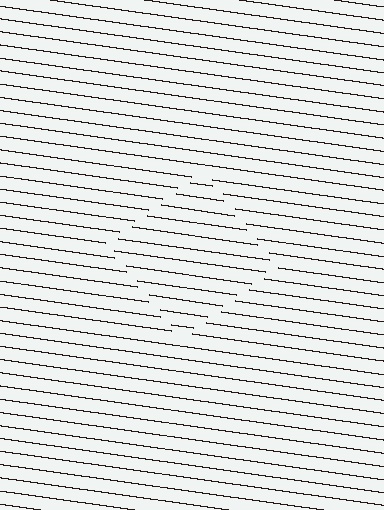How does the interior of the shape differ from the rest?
The interior of the shape contains the same grating, shifted by half a period — the contour is defined by the phase discontinuity where line-ends from the inner and outer gratings abut.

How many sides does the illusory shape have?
4 sides — the line-ends trace a square.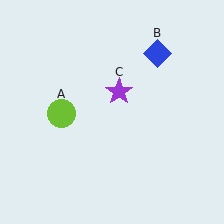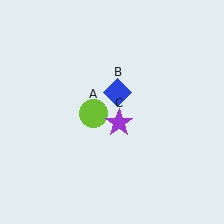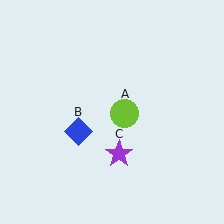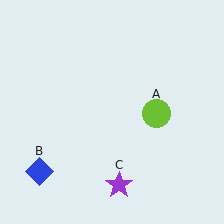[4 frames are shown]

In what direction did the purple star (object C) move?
The purple star (object C) moved down.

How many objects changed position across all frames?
3 objects changed position: lime circle (object A), blue diamond (object B), purple star (object C).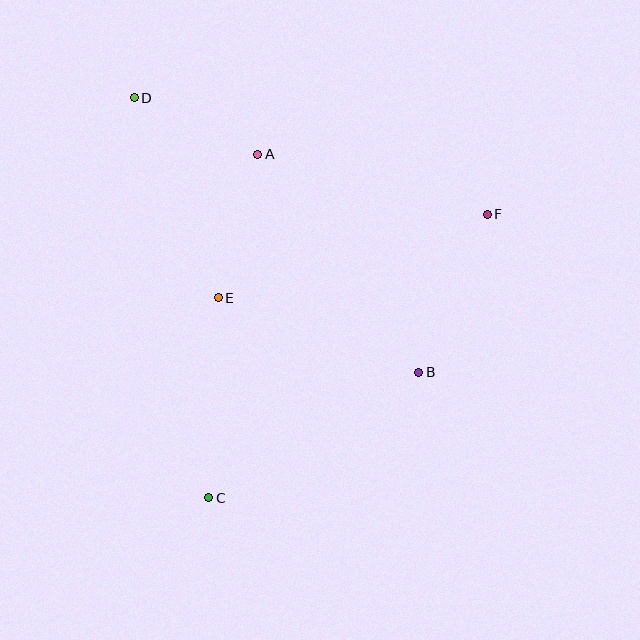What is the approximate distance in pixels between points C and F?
The distance between C and F is approximately 397 pixels.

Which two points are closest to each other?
Points A and D are closest to each other.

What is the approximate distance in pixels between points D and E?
The distance between D and E is approximately 217 pixels.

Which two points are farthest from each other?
Points C and D are farthest from each other.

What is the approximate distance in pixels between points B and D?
The distance between B and D is approximately 395 pixels.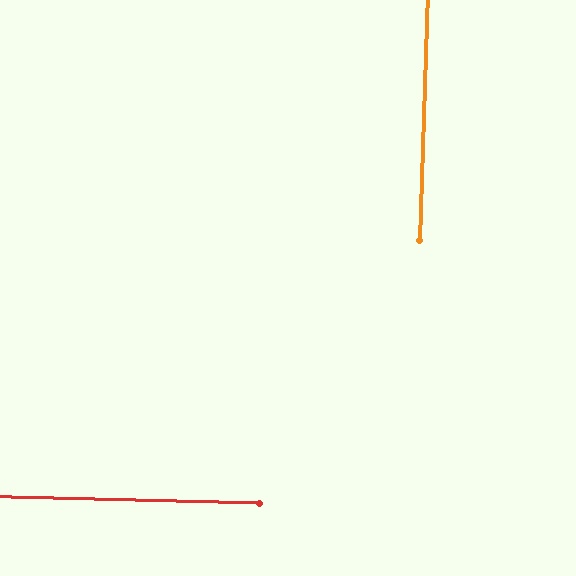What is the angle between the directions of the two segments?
Approximately 90 degrees.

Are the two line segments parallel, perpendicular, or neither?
Perpendicular — they meet at approximately 90°.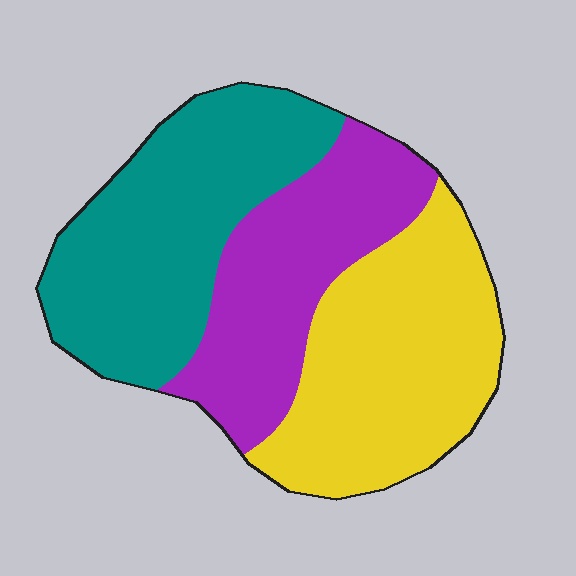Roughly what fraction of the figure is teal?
Teal takes up about three eighths (3/8) of the figure.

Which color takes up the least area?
Purple, at roughly 30%.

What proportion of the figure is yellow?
Yellow covers around 35% of the figure.